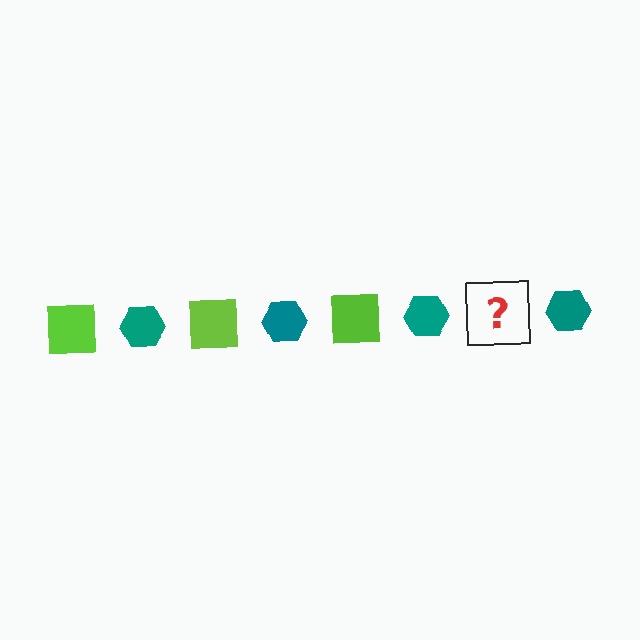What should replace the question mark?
The question mark should be replaced with a lime square.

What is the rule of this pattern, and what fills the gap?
The rule is that the pattern alternates between lime square and teal hexagon. The gap should be filled with a lime square.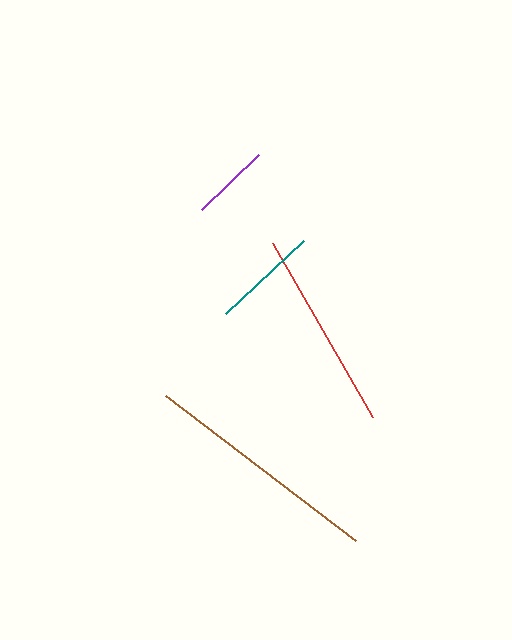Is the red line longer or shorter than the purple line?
The red line is longer than the purple line.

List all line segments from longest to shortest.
From longest to shortest: brown, red, teal, purple.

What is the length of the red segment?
The red segment is approximately 201 pixels long.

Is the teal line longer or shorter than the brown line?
The brown line is longer than the teal line.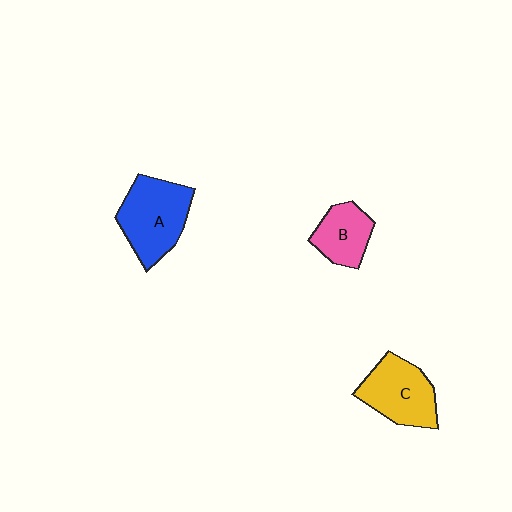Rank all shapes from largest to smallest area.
From largest to smallest: A (blue), C (yellow), B (pink).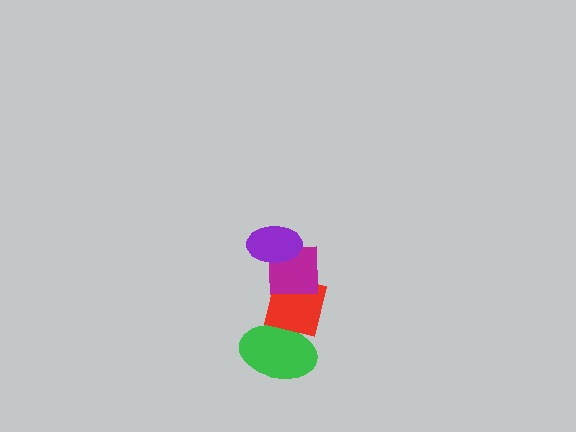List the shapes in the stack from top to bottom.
From top to bottom: the purple ellipse, the magenta square, the red square, the green ellipse.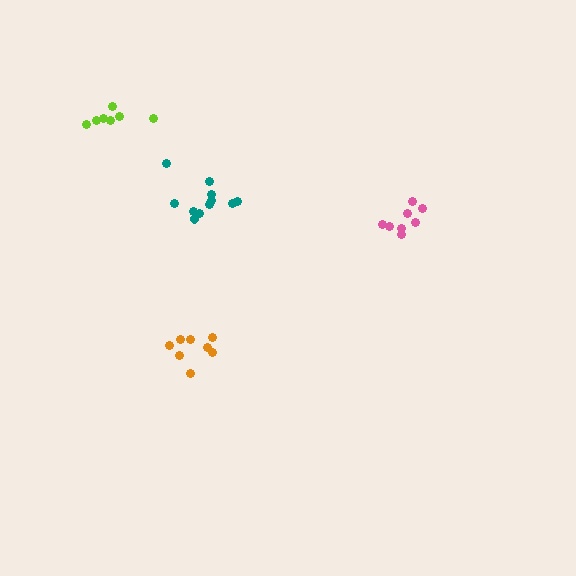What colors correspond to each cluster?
The clusters are colored: lime, teal, orange, pink.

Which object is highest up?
The lime cluster is topmost.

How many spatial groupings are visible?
There are 4 spatial groupings.